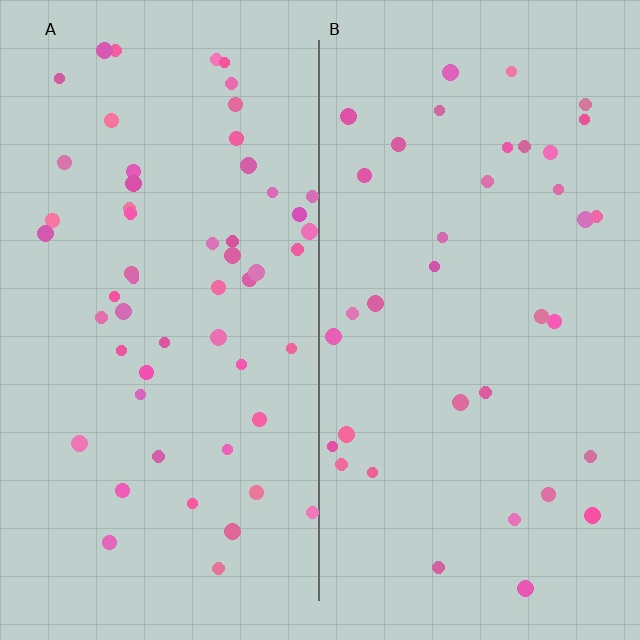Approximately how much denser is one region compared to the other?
Approximately 1.5× — region A over region B.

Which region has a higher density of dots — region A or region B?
A (the left).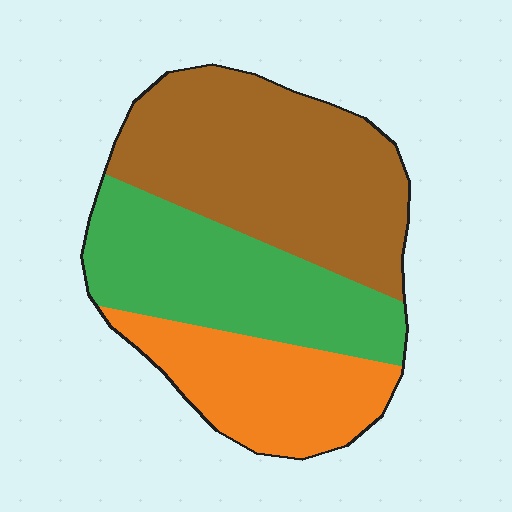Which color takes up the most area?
Brown, at roughly 45%.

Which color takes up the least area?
Orange, at roughly 25%.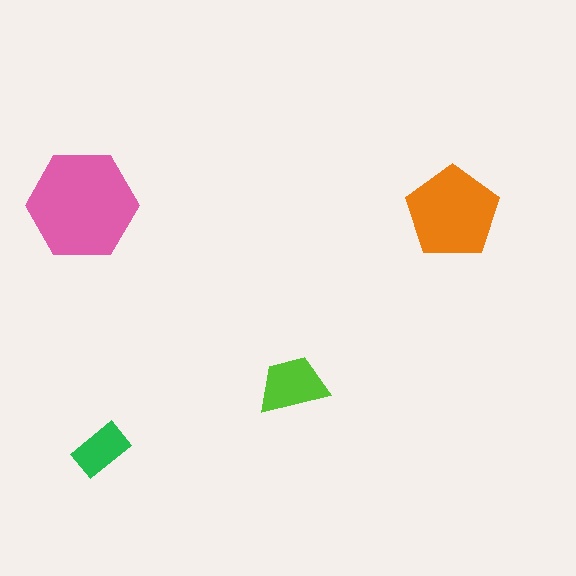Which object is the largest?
The pink hexagon.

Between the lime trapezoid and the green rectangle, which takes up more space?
The lime trapezoid.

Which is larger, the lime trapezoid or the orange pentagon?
The orange pentagon.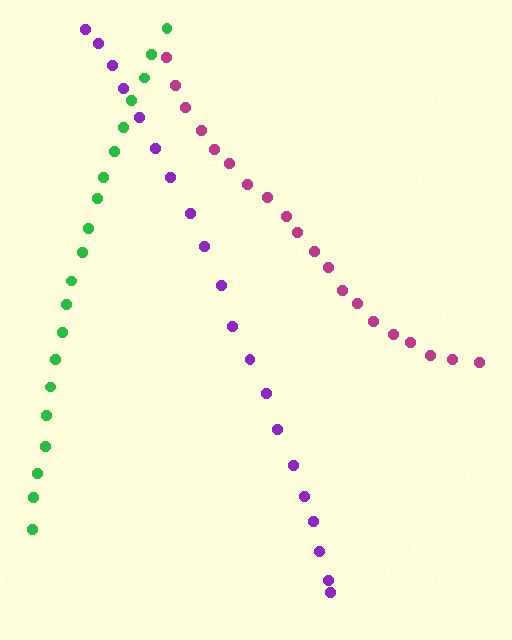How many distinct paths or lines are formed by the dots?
There are 3 distinct paths.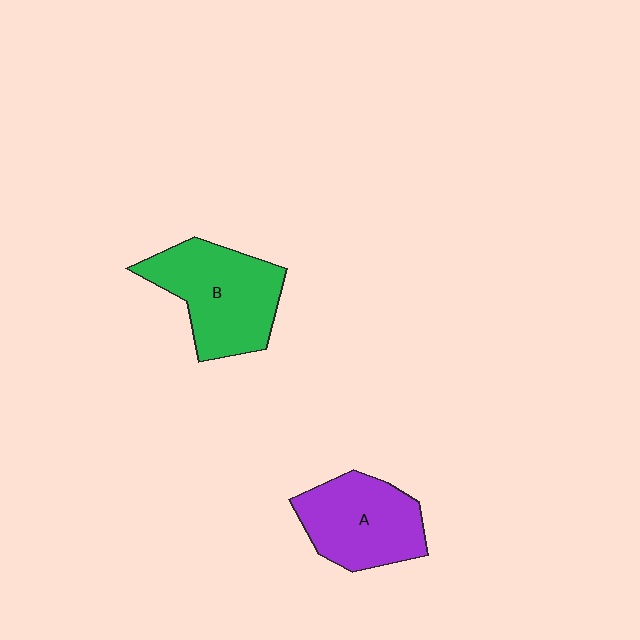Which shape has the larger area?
Shape B (green).